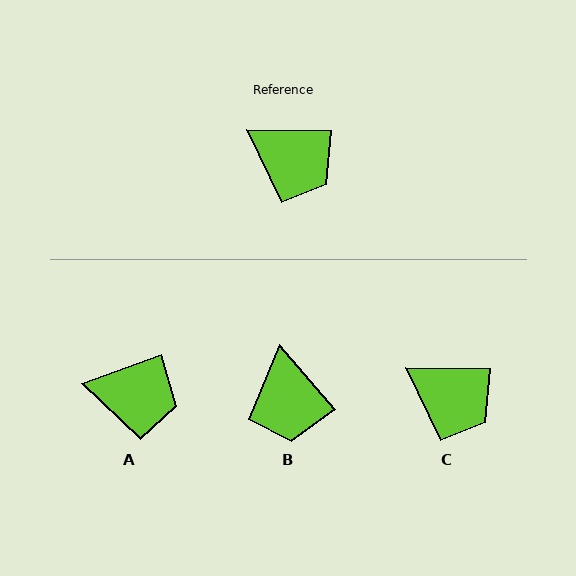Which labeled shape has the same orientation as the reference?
C.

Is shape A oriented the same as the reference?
No, it is off by about 20 degrees.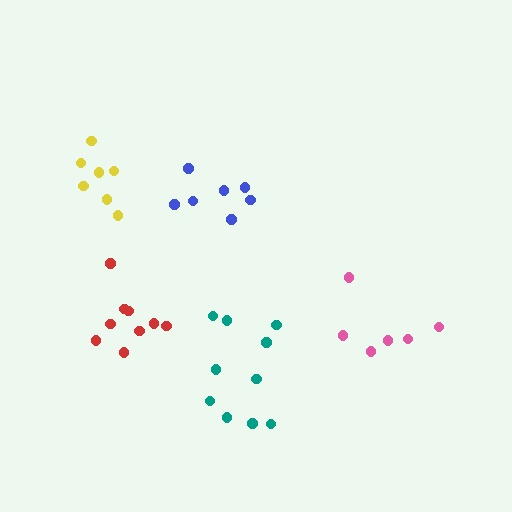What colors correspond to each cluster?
The clusters are colored: teal, yellow, pink, red, blue.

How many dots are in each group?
Group 1: 10 dots, Group 2: 7 dots, Group 3: 6 dots, Group 4: 9 dots, Group 5: 7 dots (39 total).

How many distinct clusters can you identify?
There are 5 distinct clusters.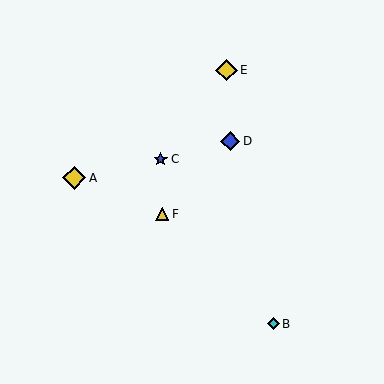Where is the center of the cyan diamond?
The center of the cyan diamond is at (273, 324).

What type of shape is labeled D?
Shape D is a blue diamond.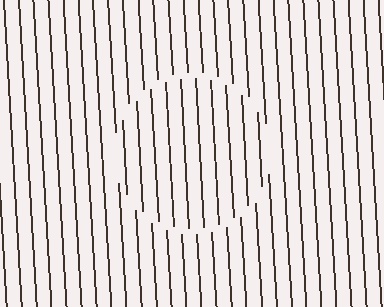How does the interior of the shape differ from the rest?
The interior of the shape contains the same grating, shifted by half a period — the contour is defined by the phase discontinuity where line-ends from the inner and outer gratings abut.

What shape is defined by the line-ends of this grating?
An illusory circle. The interior of the shape contains the same grating, shifted by half a period — the contour is defined by the phase discontinuity where line-ends from the inner and outer gratings abut.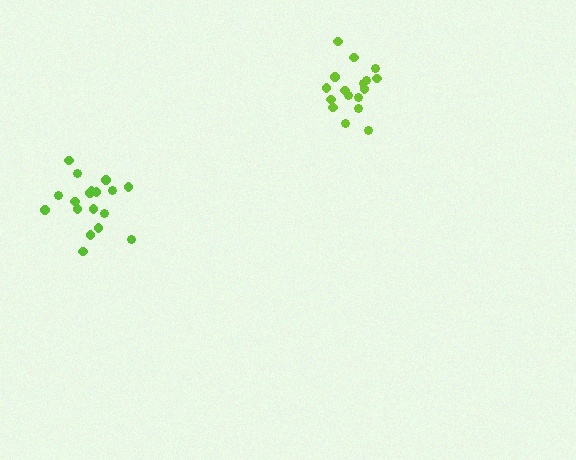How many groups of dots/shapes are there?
There are 2 groups.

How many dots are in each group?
Group 1: 17 dots, Group 2: 18 dots (35 total).